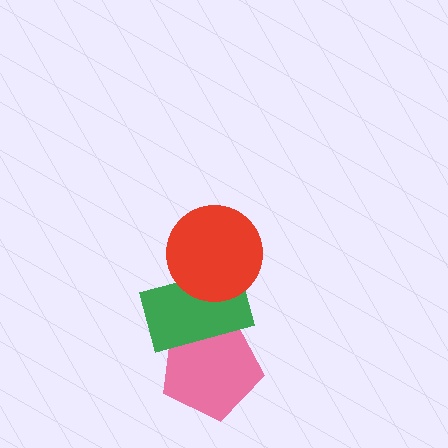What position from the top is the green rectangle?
The green rectangle is 2nd from the top.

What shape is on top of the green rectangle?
The red circle is on top of the green rectangle.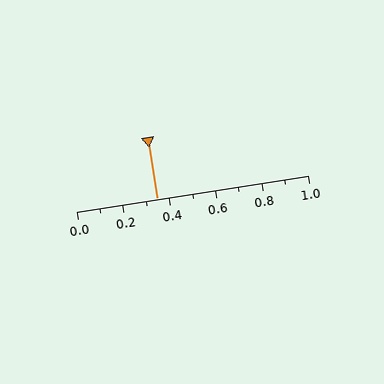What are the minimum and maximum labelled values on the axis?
The axis runs from 0.0 to 1.0.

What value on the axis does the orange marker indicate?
The marker indicates approximately 0.35.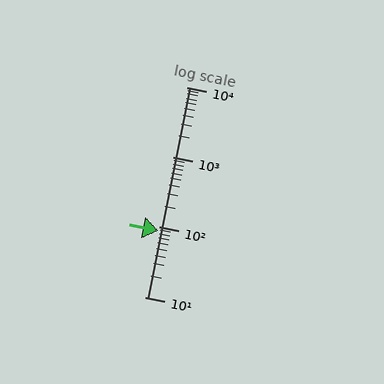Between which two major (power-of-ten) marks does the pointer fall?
The pointer is between 10 and 100.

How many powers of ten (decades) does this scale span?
The scale spans 3 decades, from 10 to 10000.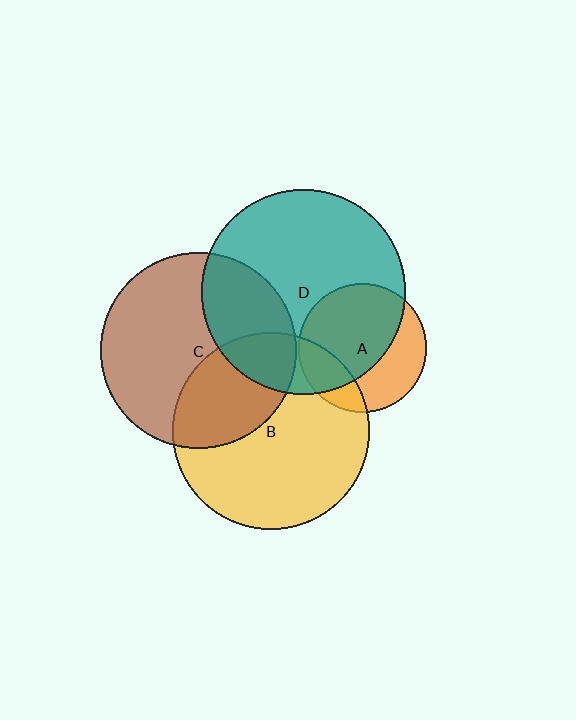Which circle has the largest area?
Circle D (teal).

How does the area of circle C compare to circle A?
Approximately 2.3 times.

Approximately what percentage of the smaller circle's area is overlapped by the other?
Approximately 65%.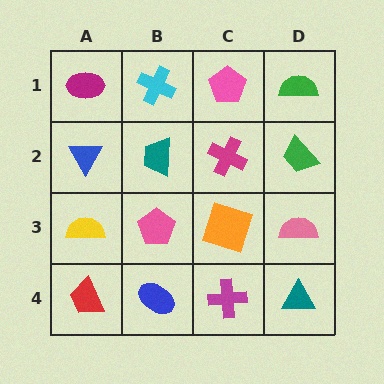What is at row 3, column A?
A yellow semicircle.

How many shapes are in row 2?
4 shapes.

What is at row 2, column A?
A blue triangle.